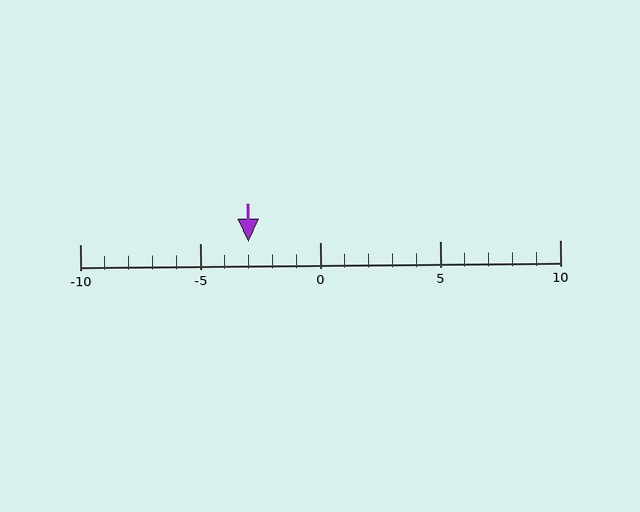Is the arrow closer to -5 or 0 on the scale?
The arrow is closer to -5.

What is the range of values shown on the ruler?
The ruler shows values from -10 to 10.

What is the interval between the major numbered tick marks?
The major tick marks are spaced 5 units apart.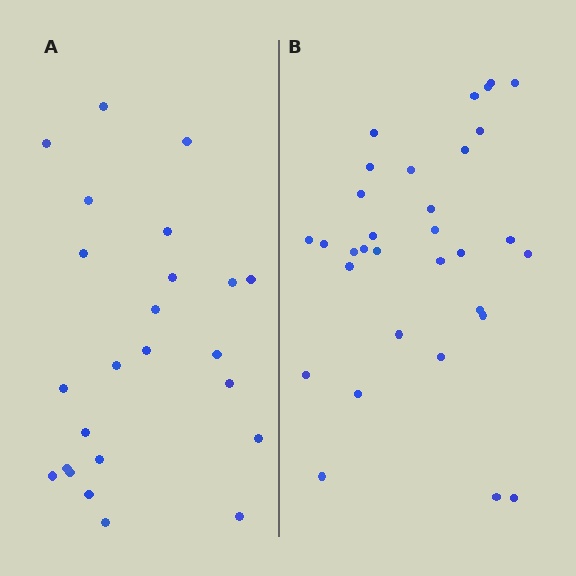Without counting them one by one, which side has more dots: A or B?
Region B (the right region) has more dots.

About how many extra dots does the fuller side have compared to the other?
Region B has roughly 8 or so more dots than region A.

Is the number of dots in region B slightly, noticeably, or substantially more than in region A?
Region B has noticeably more, but not dramatically so. The ratio is roughly 1.3 to 1.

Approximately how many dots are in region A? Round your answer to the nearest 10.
About 20 dots. (The exact count is 24, which rounds to 20.)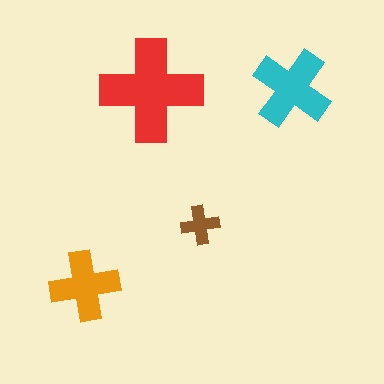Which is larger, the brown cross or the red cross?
The red one.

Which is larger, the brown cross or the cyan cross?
The cyan one.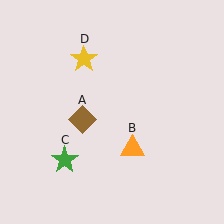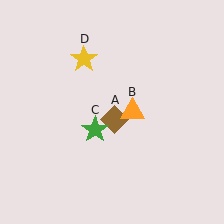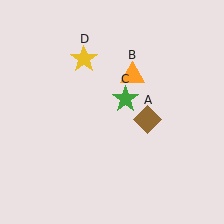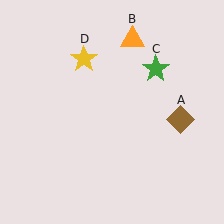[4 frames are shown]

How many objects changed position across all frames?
3 objects changed position: brown diamond (object A), orange triangle (object B), green star (object C).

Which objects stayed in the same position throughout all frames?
Yellow star (object D) remained stationary.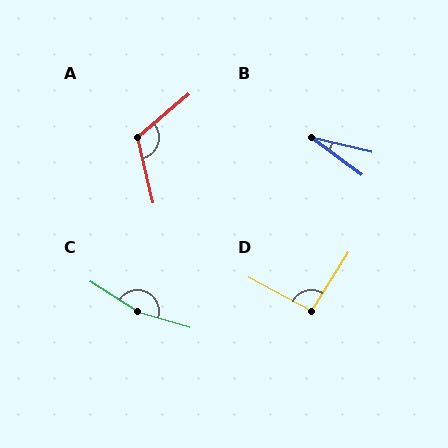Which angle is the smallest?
B, at approximately 23 degrees.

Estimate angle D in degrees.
Approximately 94 degrees.